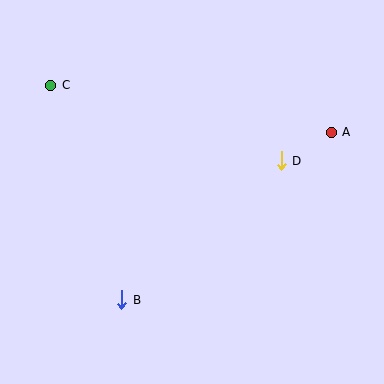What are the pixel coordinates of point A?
Point A is at (331, 133).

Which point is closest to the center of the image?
Point D at (281, 161) is closest to the center.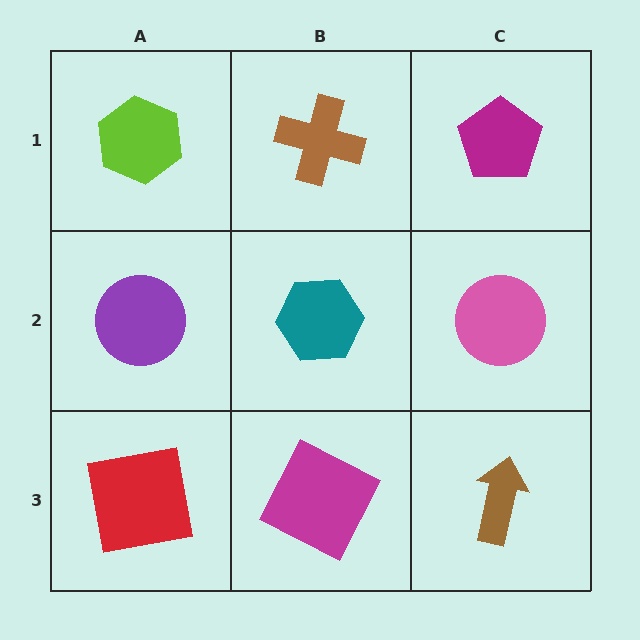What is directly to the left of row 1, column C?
A brown cross.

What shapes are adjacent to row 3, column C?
A pink circle (row 2, column C), a magenta square (row 3, column B).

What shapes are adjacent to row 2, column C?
A magenta pentagon (row 1, column C), a brown arrow (row 3, column C), a teal hexagon (row 2, column B).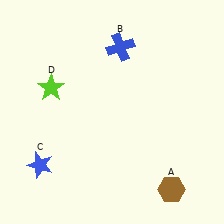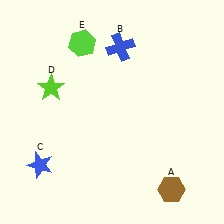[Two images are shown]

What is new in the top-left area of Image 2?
A lime hexagon (E) was added in the top-left area of Image 2.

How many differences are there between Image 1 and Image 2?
There is 1 difference between the two images.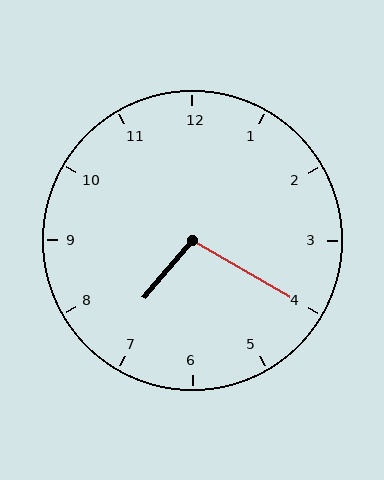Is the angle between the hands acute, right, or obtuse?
It is obtuse.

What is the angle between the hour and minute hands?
Approximately 100 degrees.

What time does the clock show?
7:20.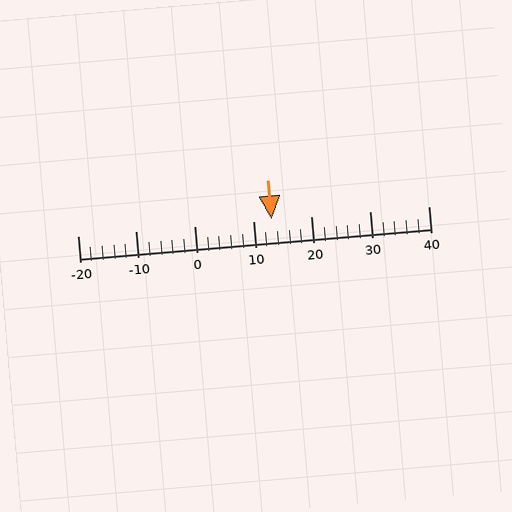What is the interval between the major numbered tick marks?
The major tick marks are spaced 10 units apart.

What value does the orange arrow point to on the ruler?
The orange arrow points to approximately 13.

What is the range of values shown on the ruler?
The ruler shows values from -20 to 40.